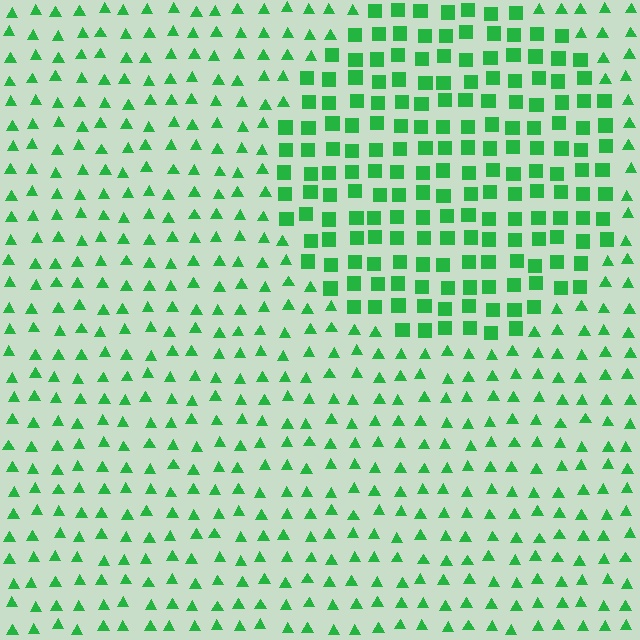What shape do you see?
I see a circle.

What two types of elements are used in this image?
The image uses squares inside the circle region and triangles outside it.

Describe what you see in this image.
The image is filled with small green elements arranged in a uniform grid. A circle-shaped region contains squares, while the surrounding area contains triangles. The boundary is defined purely by the change in element shape.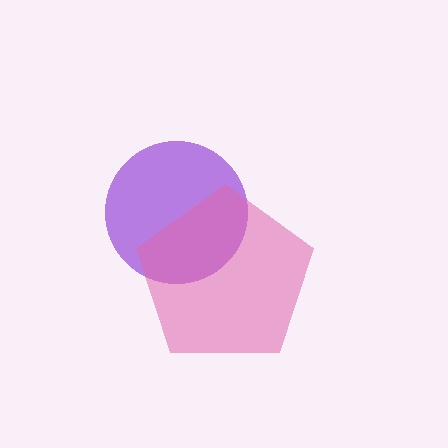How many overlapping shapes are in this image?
There are 2 overlapping shapes in the image.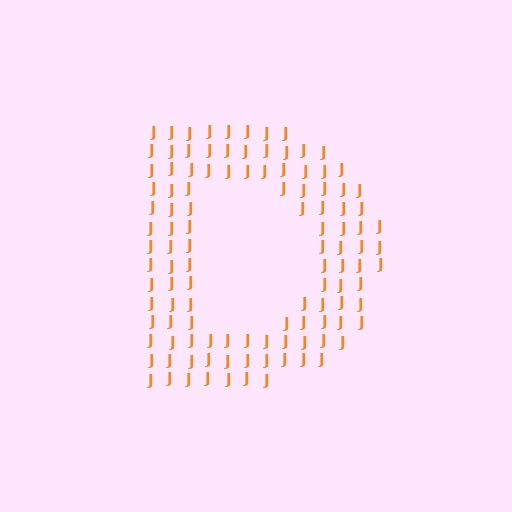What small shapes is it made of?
It is made of small letter J's.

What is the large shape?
The large shape is the letter D.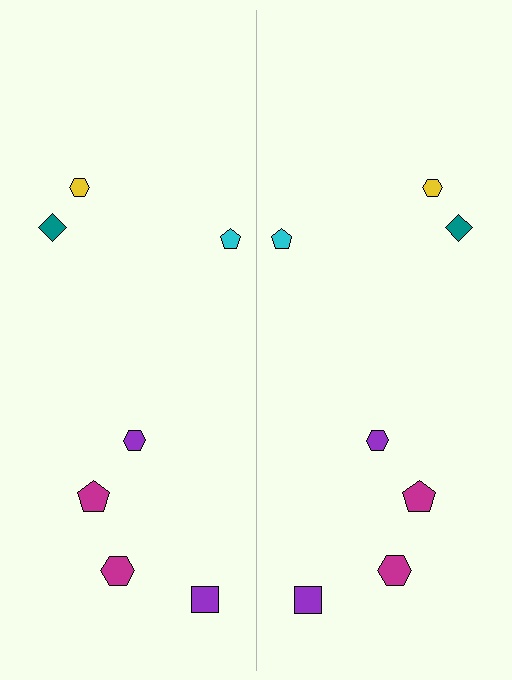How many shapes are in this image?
There are 14 shapes in this image.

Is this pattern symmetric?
Yes, this pattern has bilateral (reflection) symmetry.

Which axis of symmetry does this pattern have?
The pattern has a vertical axis of symmetry running through the center of the image.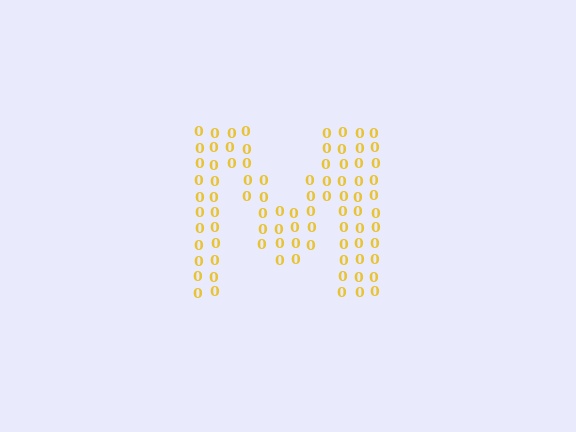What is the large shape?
The large shape is the letter M.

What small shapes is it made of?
It is made of small digit 0's.